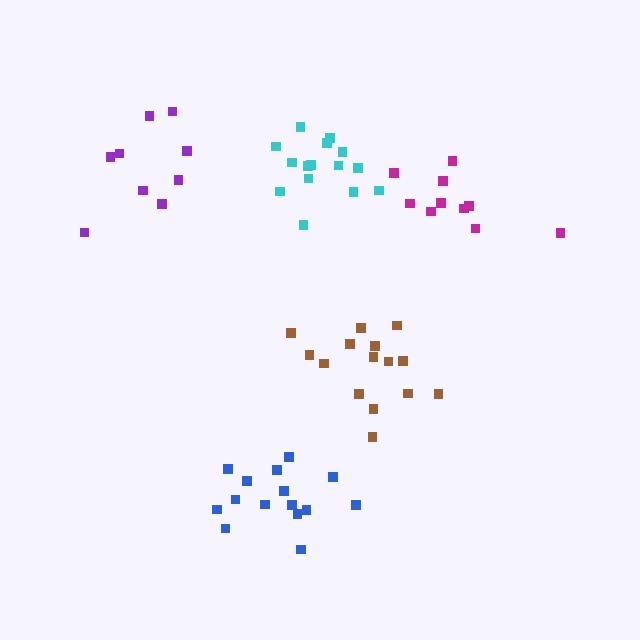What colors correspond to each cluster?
The clusters are colored: cyan, magenta, brown, blue, purple.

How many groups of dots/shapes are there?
There are 5 groups.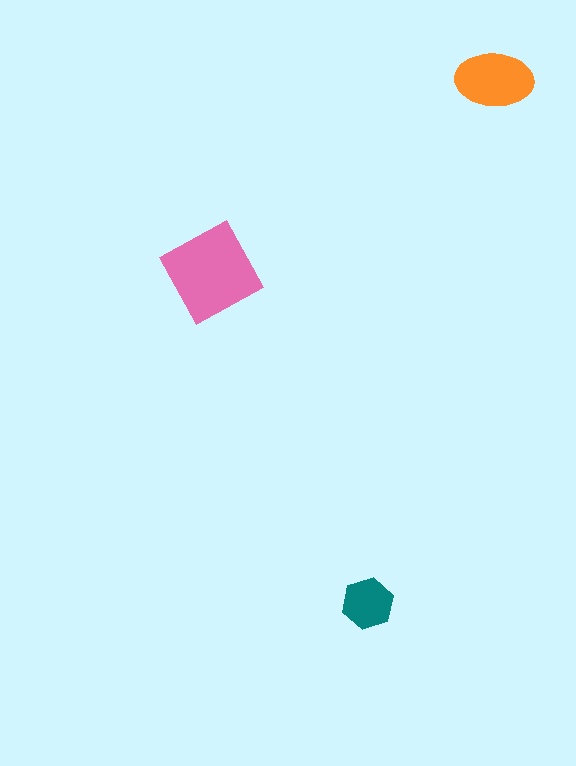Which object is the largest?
The pink diamond.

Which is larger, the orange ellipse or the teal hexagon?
The orange ellipse.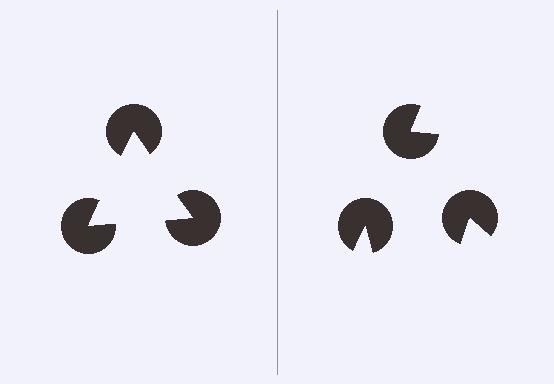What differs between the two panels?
The pac-man discs are positioned identically on both sides; only the wedge orientations differ. On the left they align to a triangle; on the right they are misaligned.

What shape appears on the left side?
An illusory triangle.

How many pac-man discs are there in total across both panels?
6 — 3 on each side.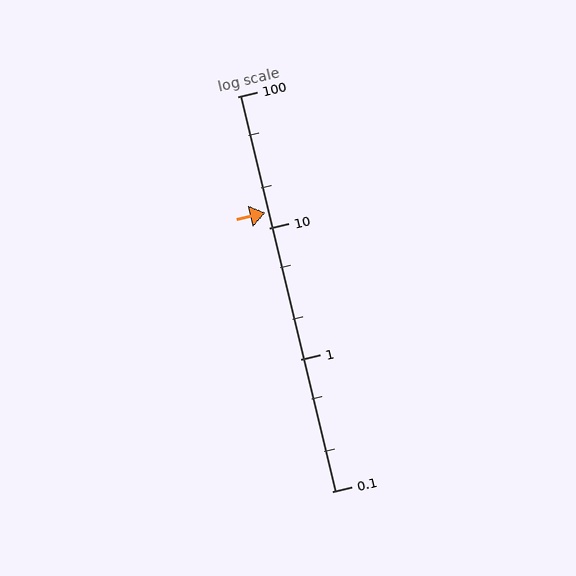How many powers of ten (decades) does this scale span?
The scale spans 3 decades, from 0.1 to 100.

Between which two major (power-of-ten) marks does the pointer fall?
The pointer is between 10 and 100.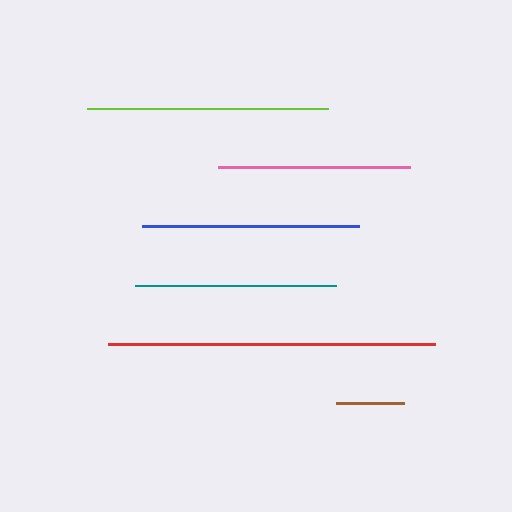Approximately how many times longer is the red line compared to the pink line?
The red line is approximately 1.7 times the length of the pink line.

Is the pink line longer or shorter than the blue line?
The blue line is longer than the pink line.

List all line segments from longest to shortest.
From longest to shortest: red, lime, blue, teal, pink, brown.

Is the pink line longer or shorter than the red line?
The red line is longer than the pink line.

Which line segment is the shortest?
The brown line is the shortest at approximately 68 pixels.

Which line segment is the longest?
The red line is the longest at approximately 327 pixels.